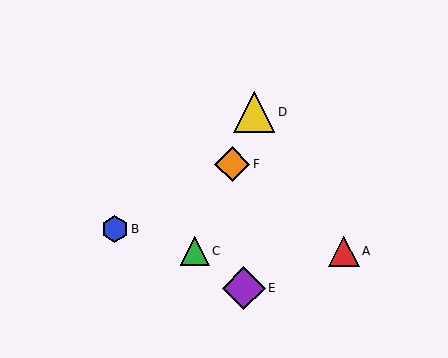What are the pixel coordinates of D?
Object D is at (254, 112).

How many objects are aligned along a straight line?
3 objects (C, D, F) are aligned along a straight line.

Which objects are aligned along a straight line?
Objects C, D, F are aligned along a straight line.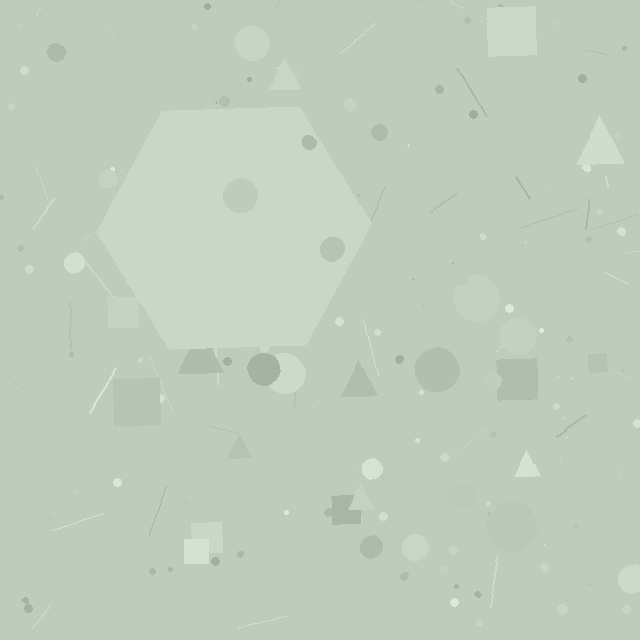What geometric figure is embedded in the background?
A hexagon is embedded in the background.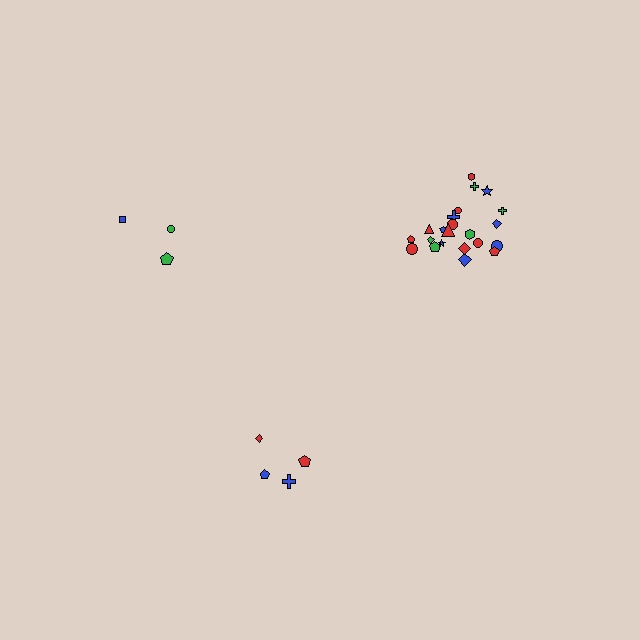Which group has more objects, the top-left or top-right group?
The top-right group.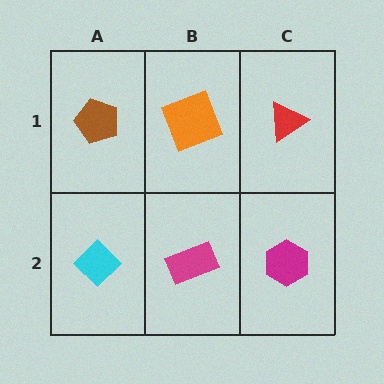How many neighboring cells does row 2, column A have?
2.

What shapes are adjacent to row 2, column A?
A brown pentagon (row 1, column A), a magenta rectangle (row 2, column B).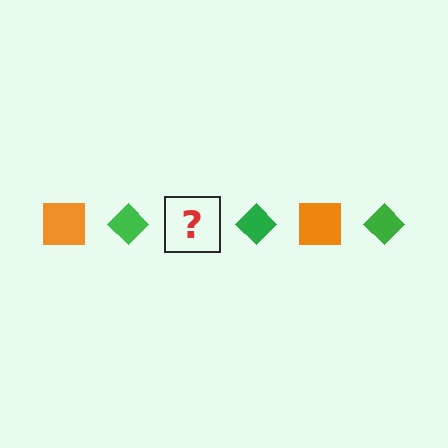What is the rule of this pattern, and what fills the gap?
The rule is that the pattern alternates between orange square and green diamond. The gap should be filled with an orange square.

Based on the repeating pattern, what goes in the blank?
The blank should be an orange square.